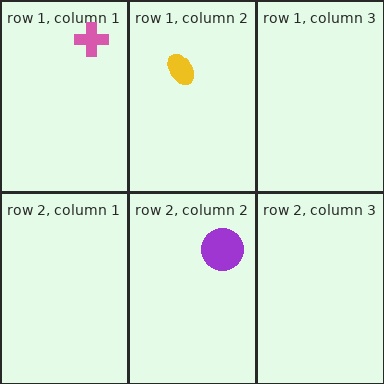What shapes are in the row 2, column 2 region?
The purple circle.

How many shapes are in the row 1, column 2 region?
1.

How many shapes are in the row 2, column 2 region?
1.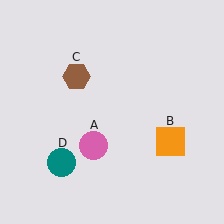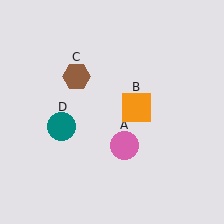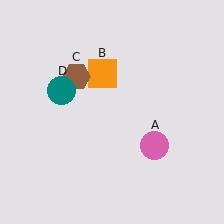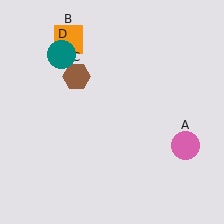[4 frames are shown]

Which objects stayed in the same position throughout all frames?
Brown hexagon (object C) remained stationary.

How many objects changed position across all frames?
3 objects changed position: pink circle (object A), orange square (object B), teal circle (object D).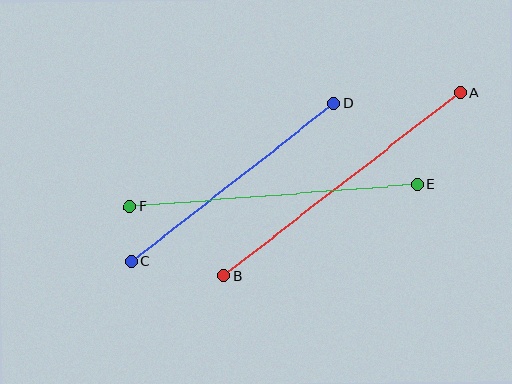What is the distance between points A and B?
The distance is approximately 299 pixels.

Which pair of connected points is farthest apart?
Points A and B are farthest apart.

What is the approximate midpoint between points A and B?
The midpoint is at approximately (342, 184) pixels.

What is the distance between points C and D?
The distance is approximately 257 pixels.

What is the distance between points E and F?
The distance is approximately 288 pixels.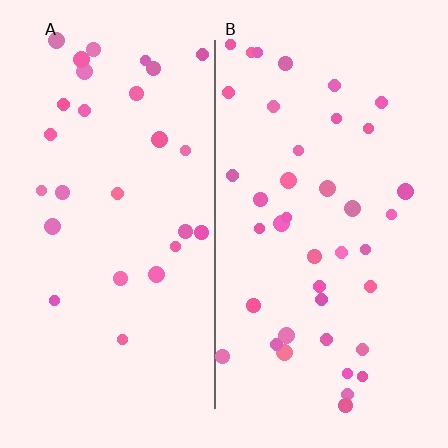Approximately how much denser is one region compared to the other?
Approximately 1.4× — region B over region A.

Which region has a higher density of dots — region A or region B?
B (the right).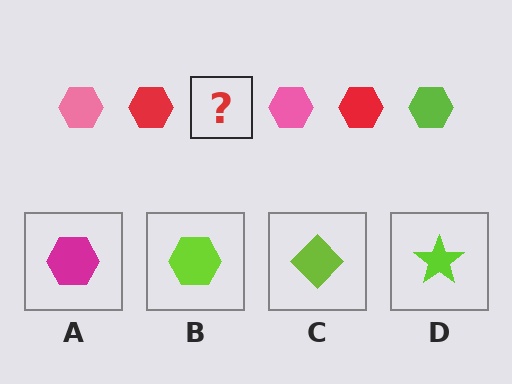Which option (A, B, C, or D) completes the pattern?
B.